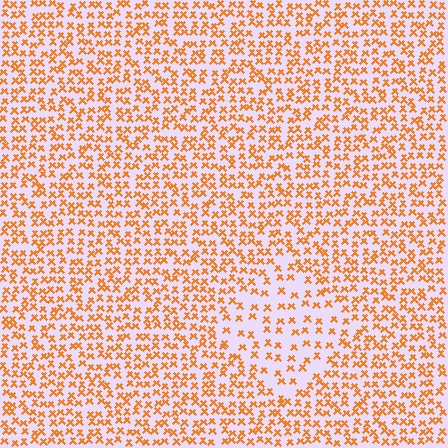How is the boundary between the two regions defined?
The boundary is defined by a change in element density (approximately 1.9x ratio). All elements are the same color, size, and shape.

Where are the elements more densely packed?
The elements are more densely packed outside the diamond boundary.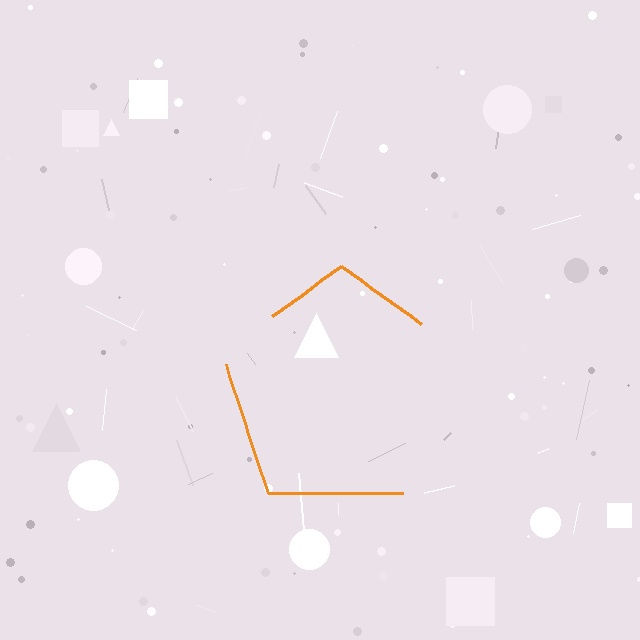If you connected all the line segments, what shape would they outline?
They would outline a pentagon.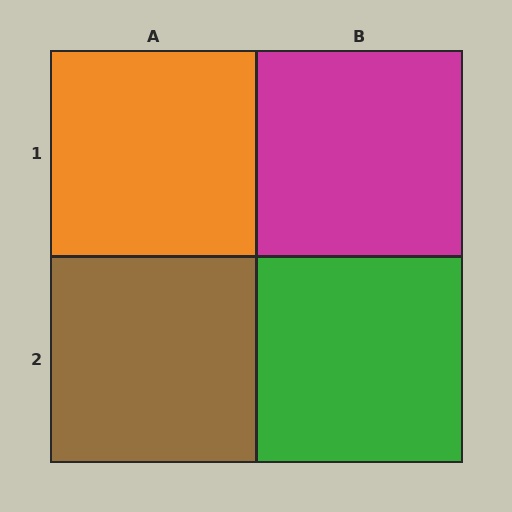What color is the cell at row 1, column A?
Orange.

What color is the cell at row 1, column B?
Magenta.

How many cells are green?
1 cell is green.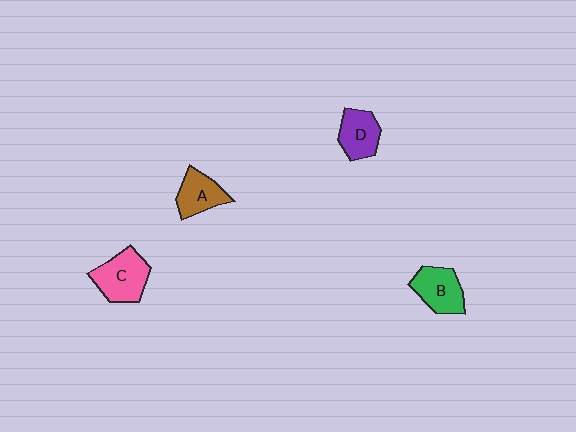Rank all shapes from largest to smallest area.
From largest to smallest: C (pink), B (green), D (purple), A (brown).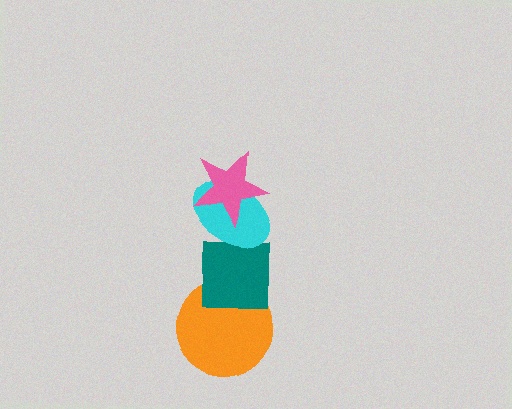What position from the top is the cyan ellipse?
The cyan ellipse is 2nd from the top.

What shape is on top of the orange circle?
The teal square is on top of the orange circle.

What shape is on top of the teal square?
The cyan ellipse is on top of the teal square.